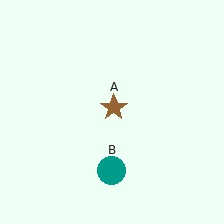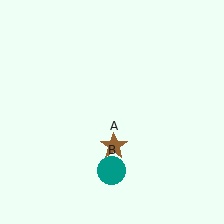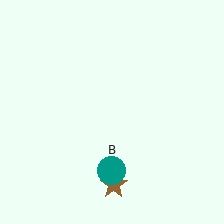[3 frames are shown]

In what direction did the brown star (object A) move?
The brown star (object A) moved down.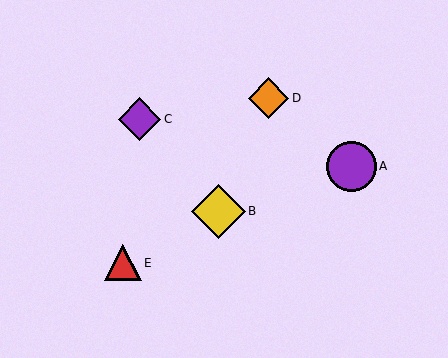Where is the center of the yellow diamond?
The center of the yellow diamond is at (218, 211).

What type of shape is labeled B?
Shape B is a yellow diamond.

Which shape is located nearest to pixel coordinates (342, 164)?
The purple circle (labeled A) at (351, 166) is nearest to that location.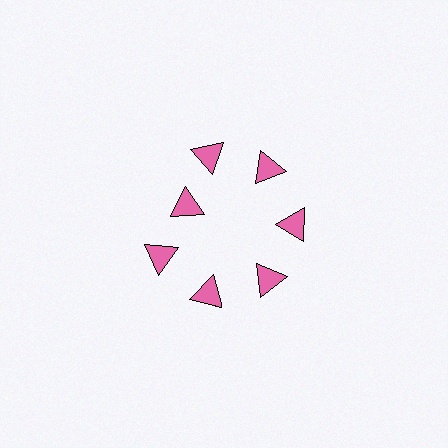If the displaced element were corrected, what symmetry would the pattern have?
It would have 7-fold rotational symmetry — the pattern would map onto itself every 51 degrees.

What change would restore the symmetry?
The symmetry would be restored by moving it outward, back onto the ring so that all 7 triangles sit at equal angles and equal distance from the center.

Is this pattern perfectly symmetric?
No. The 7 pink triangles are arranged in a ring, but one element near the 10 o'clock position is pulled inward toward the center, breaking the 7-fold rotational symmetry.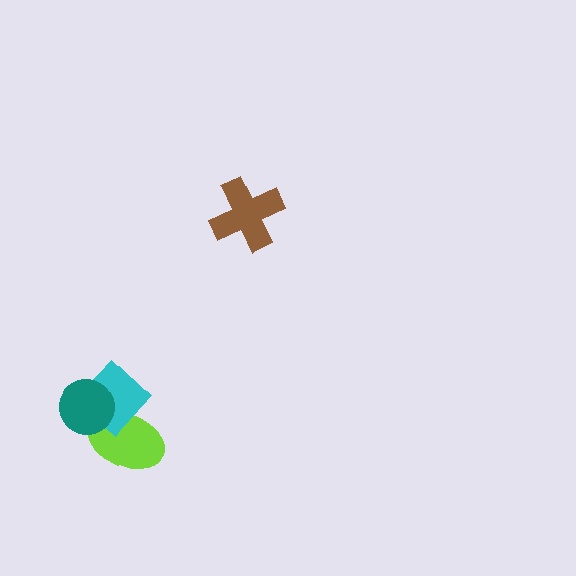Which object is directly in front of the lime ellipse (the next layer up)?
The cyan diamond is directly in front of the lime ellipse.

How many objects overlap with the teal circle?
2 objects overlap with the teal circle.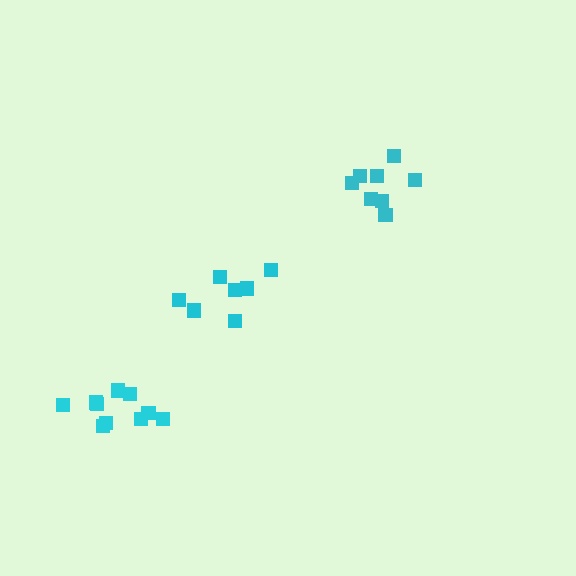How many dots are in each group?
Group 1: 10 dots, Group 2: 7 dots, Group 3: 8 dots (25 total).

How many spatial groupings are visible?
There are 3 spatial groupings.